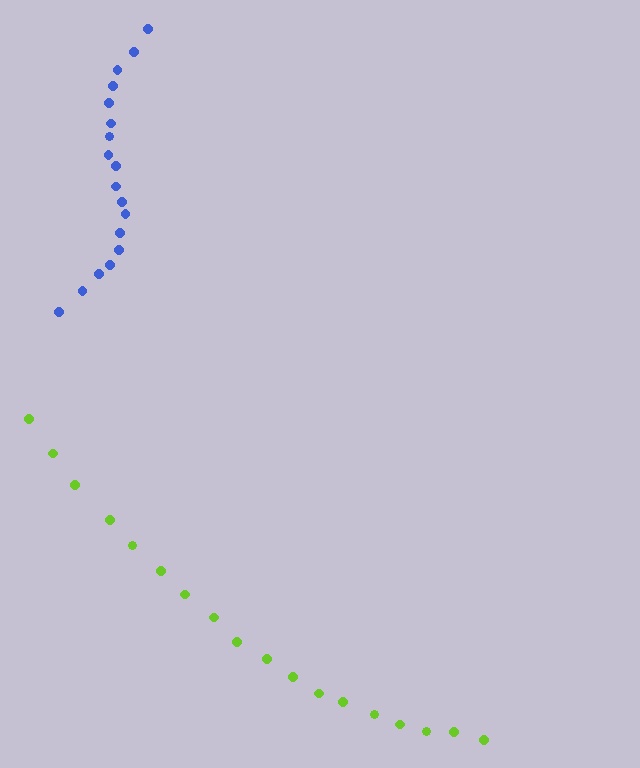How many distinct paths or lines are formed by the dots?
There are 2 distinct paths.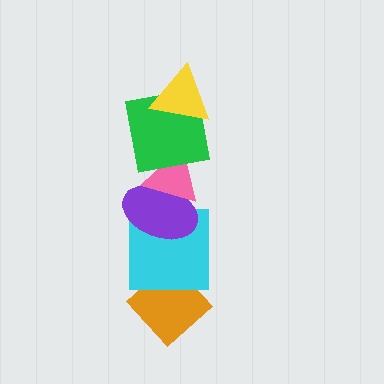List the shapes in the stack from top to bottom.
From top to bottom: the yellow triangle, the green square, the pink triangle, the purple ellipse, the cyan square, the orange diamond.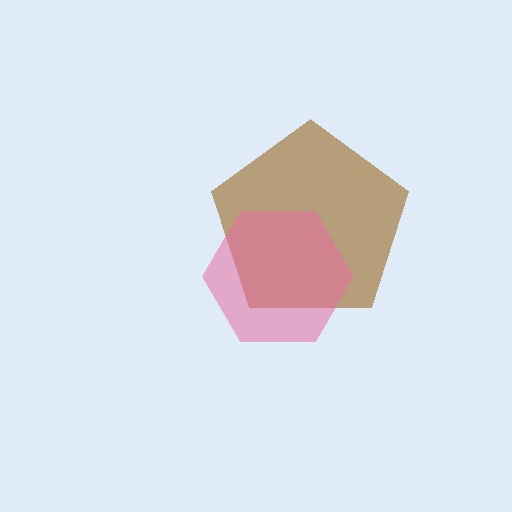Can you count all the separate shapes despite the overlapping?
Yes, there are 2 separate shapes.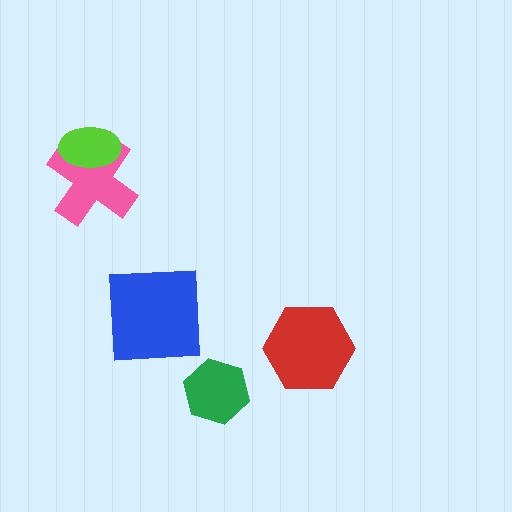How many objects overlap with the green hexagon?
0 objects overlap with the green hexagon.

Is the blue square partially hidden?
No, no other shape covers it.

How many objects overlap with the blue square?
0 objects overlap with the blue square.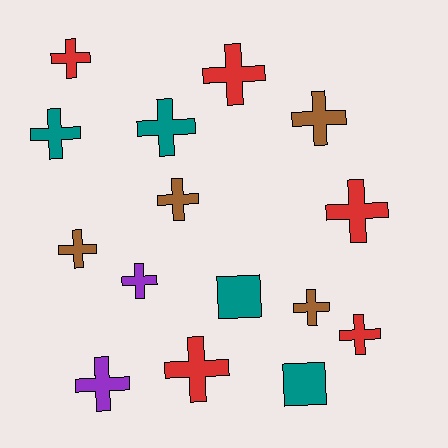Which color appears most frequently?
Red, with 5 objects.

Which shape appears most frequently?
Cross, with 13 objects.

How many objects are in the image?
There are 15 objects.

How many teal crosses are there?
There are 2 teal crosses.